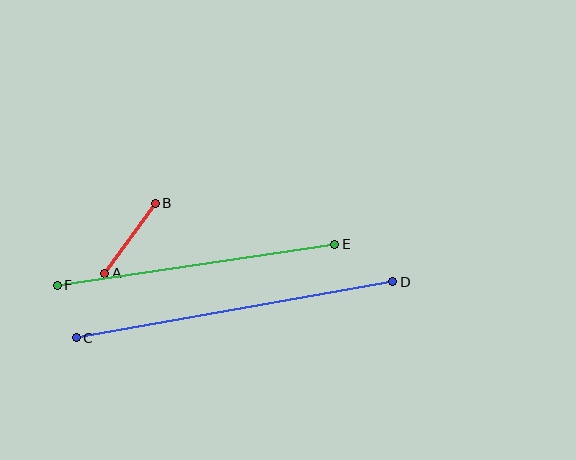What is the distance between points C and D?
The distance is approximately 322 pixels.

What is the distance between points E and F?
The distance is approximately 280 pixels.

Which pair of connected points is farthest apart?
Points C and D are farthest apart.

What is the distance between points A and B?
The distance is approximately 86 pixels.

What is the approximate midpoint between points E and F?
The midpoint is at approximately (196, 265) pixels.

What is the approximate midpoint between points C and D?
The midpoint is at approximately (234, 310) pixels.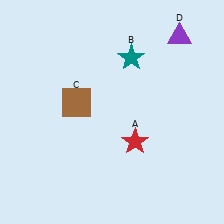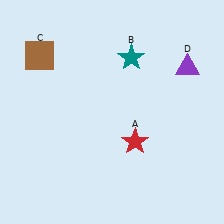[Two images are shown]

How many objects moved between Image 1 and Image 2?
2 objects moved between the two images.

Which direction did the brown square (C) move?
The brown square (C) moved up.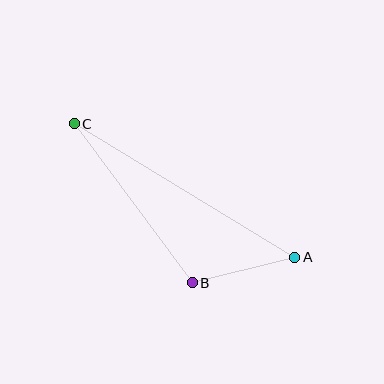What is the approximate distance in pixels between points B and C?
The distance between B and C is approximately 198 pixels.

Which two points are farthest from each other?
Points A and C are farthest from each other.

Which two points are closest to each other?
Points A and B are closest to each other.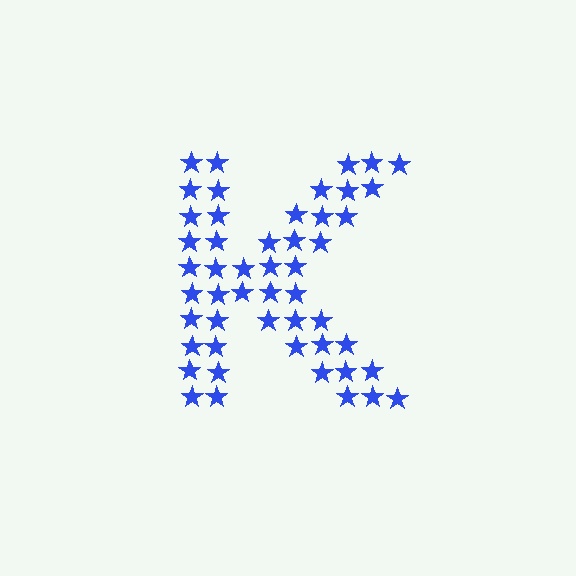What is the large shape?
The large shape is the letter K.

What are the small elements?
The small elements are stars.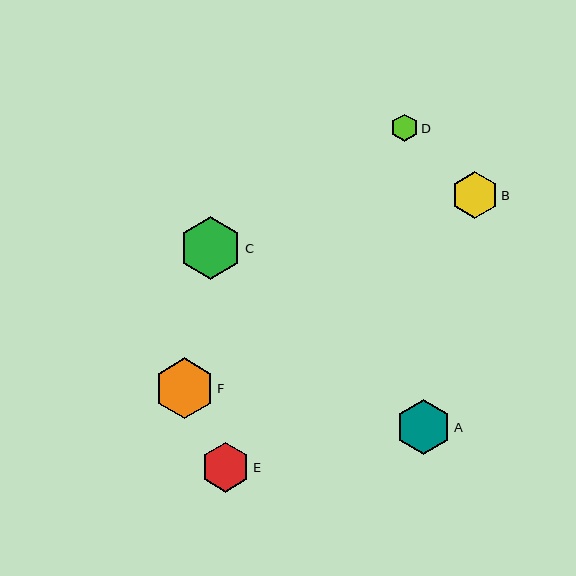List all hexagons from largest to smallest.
From largest to smallest: C, F, A, E, B, D.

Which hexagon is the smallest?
Hexagon D is the smallest with a size of approximately 28 pixels.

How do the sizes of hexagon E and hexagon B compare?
Hexagon E and hexagon B are approximately the same size.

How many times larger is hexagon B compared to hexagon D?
Hexagon B is approximately 1.7 times the size of hexagon D.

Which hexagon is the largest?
Hexagon C is the largest with a size of approximately 62 pixels.